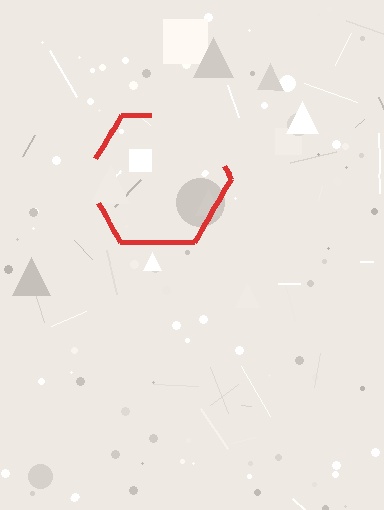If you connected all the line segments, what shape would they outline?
They would outline a hexagon.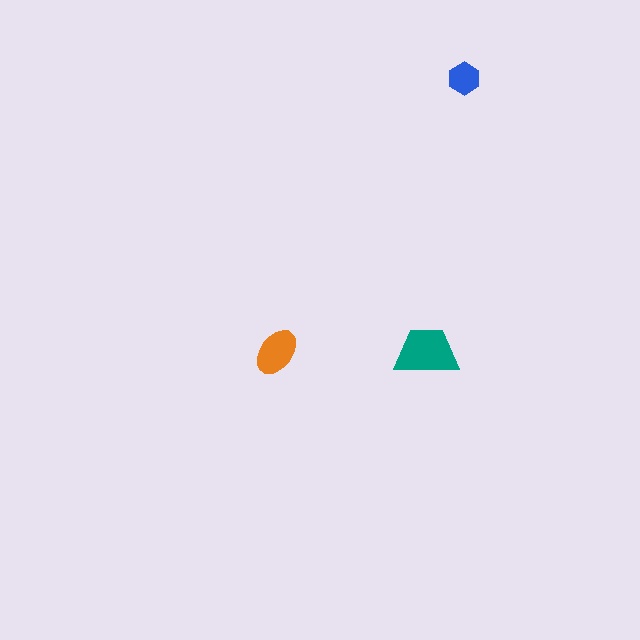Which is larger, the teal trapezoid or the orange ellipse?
The teal trapezoid.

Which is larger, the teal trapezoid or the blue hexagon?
The teal trapezoid.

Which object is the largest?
The teal trapezoid.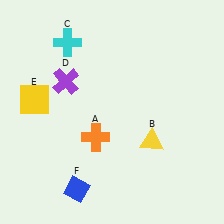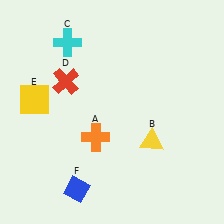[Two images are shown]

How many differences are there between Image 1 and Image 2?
There is 1 difference between the two images.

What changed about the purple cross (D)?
In Image 1, D is purple. In Image 2, it changed to red.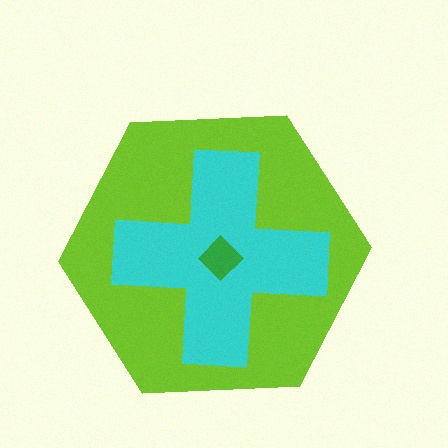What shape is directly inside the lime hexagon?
The cyan cross.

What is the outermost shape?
The lime hexagon.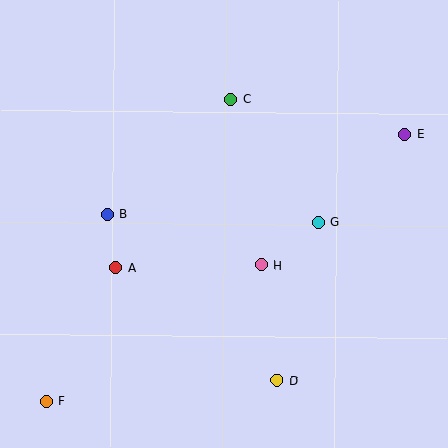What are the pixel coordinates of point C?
Point C is at (231, 100).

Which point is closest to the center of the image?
Point H at (261, 265) is closest to the center.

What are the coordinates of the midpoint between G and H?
The midpoint between G and H is at (290, 244).